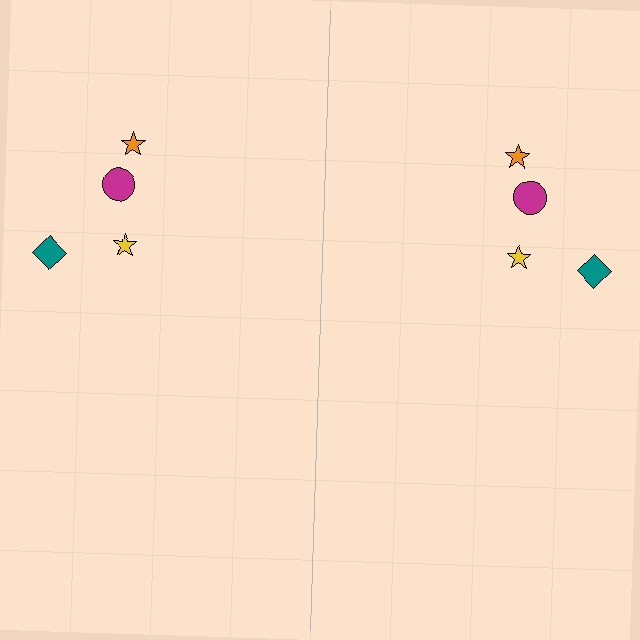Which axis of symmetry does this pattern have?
The pattern has a vertical axis of symmetry running through the center of the image.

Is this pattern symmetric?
Yes, this pattern has bilateral (reflection) symmetry.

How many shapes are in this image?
There are 8 shapes in this image.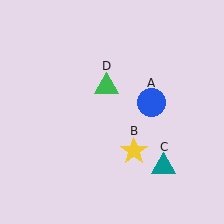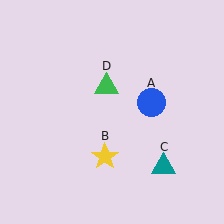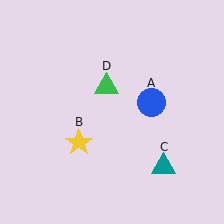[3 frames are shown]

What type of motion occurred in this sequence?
The yellow star (object B) rotated clockwise around the center of the scene.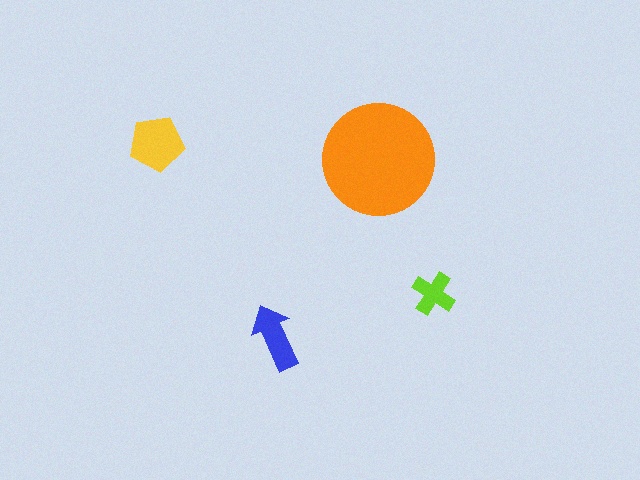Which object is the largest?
The orange circle.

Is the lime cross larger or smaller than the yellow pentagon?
Smaller.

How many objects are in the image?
There are 4 objects in the image.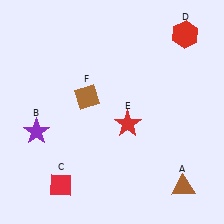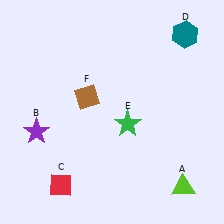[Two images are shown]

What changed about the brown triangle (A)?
In Image 1, A is brown. In Image 2, it changed to lime.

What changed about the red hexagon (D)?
In Image 1, D is red. In Image 2, it changed to teal.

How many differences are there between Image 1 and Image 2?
There are 3 differences between the two images.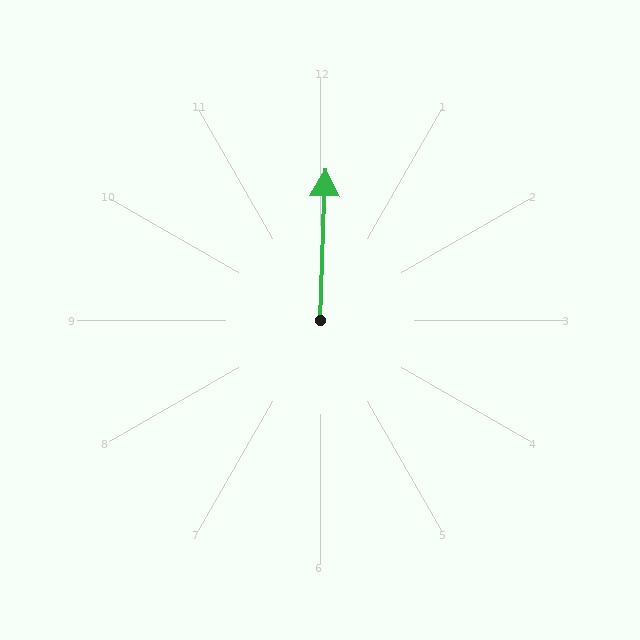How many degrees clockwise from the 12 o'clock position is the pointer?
Approximately 2 degrees.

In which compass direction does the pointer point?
North.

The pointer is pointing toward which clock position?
Roughly 12 o'clock.